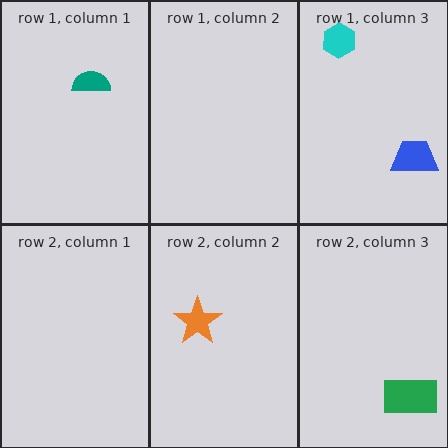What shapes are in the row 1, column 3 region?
The blue trapezoid, the cyan hexagon.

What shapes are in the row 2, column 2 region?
The orange star.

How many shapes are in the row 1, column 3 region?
2.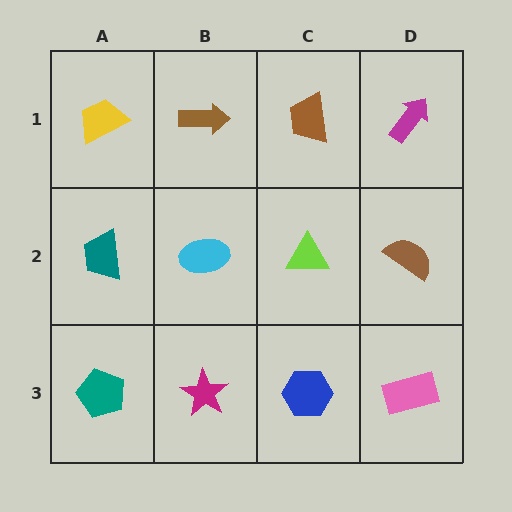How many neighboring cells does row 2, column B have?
4.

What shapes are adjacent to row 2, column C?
A brown trapezoid (row 1, column C), a blue hexagon (row 3, column C), a cyan ellipse (row 2, column B), a brown semicircle (row 2, column D).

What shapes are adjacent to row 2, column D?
A magenta arrow (row 1, column D), a pink rectangle (row 3, column D), a lime triangle (row 2, column C).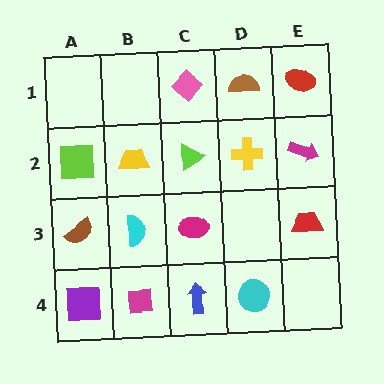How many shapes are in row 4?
4 shapes.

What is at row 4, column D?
A cyan circle.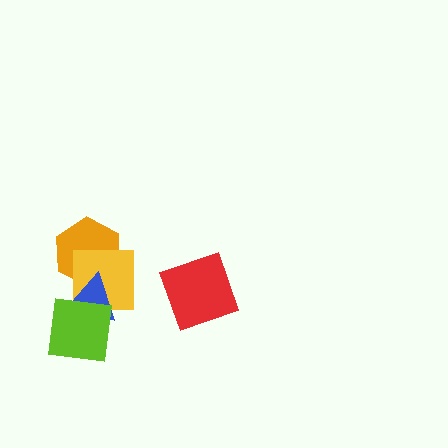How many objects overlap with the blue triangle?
3 objects overlap with the blue triangle.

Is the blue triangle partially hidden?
Yes, it is partially covered by another shape.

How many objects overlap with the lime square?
2 objects overlap with the lime square.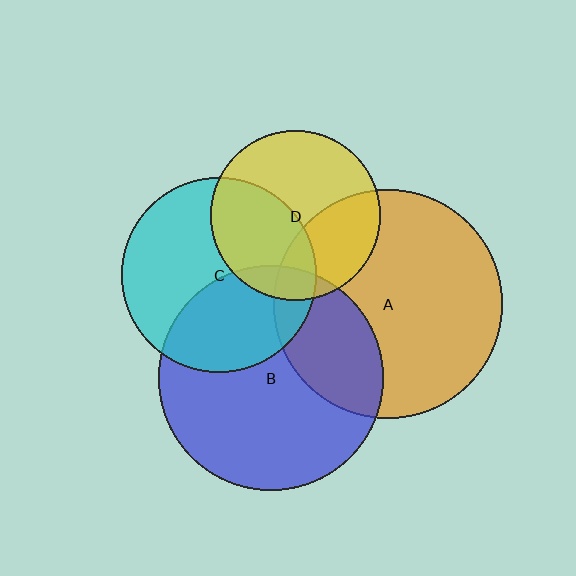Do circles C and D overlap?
Yes.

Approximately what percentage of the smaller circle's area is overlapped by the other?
Approximately 40%.